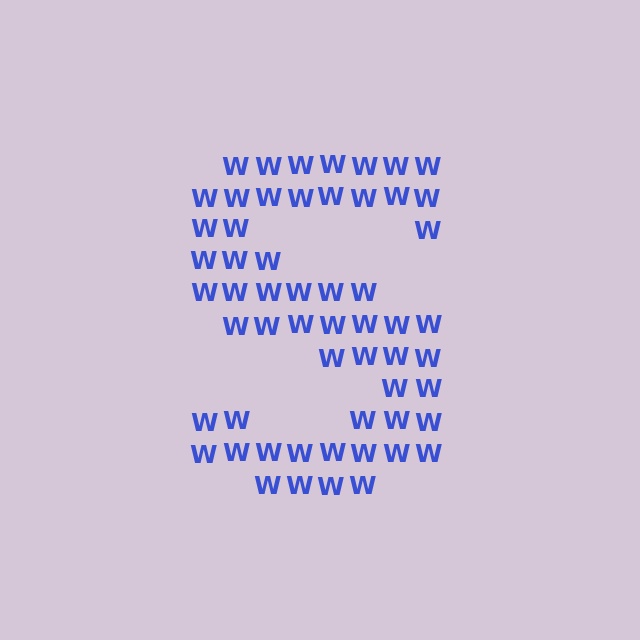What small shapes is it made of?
It is made of small letter W's.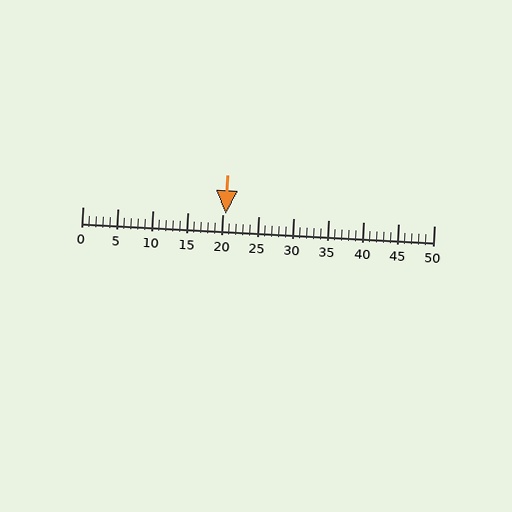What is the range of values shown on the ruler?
The ruler shows values from 0 to 50.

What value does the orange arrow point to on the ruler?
The orange arrow points to approximately 20.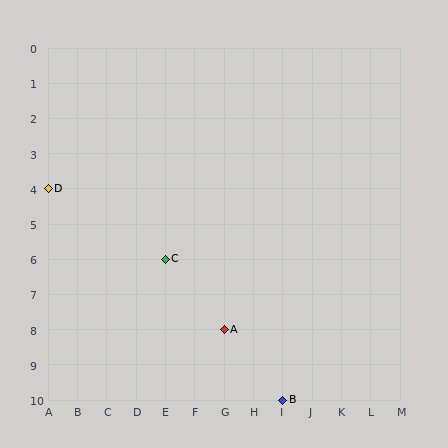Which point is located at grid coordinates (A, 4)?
Point D is at (A, 4).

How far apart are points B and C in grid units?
Points B and C are 4 columns and 4 rows apart (about 5.7 grid units diagonally).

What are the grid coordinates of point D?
Point D is at grid coordinates (A, 4).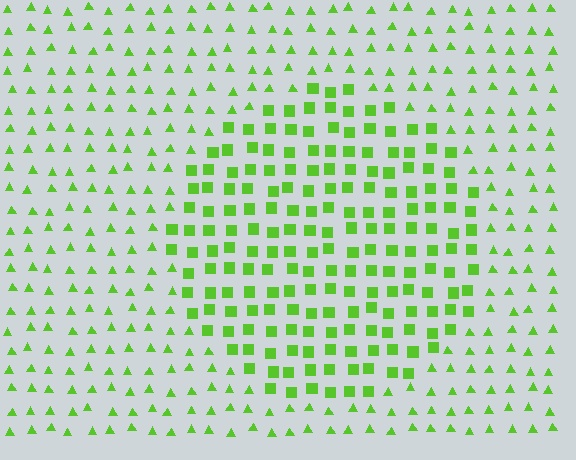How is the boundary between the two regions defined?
The boundary is defined by a change in element shape: squares inside vs. triangles outside. All elements share the same color and spacing.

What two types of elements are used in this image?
The image uses squares inside the circle region and triangles outside it.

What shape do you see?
I see a circle.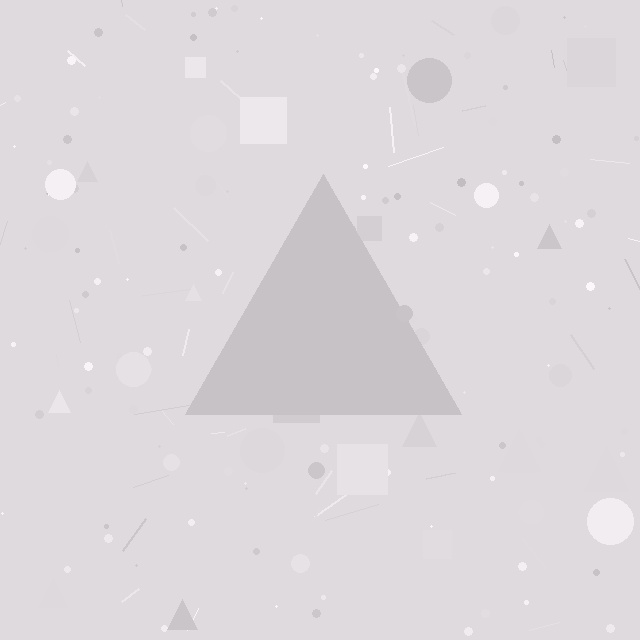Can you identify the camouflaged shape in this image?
The camouflaged shape is a triangle.